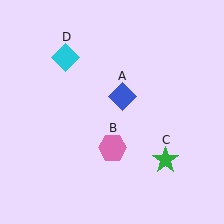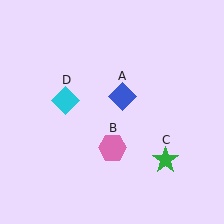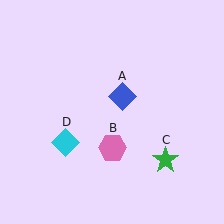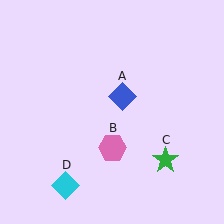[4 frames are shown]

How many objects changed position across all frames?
1 object changed position: cyan diamond (object D).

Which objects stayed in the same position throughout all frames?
Blue diamond (object A) and pink hexagon (object B) and green star (object C) remained stationary.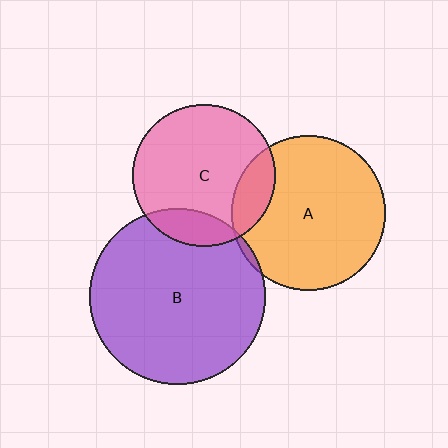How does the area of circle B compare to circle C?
Approximately 1.5 times.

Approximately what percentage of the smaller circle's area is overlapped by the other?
Approximately 5%.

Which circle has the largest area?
Circle B (purple).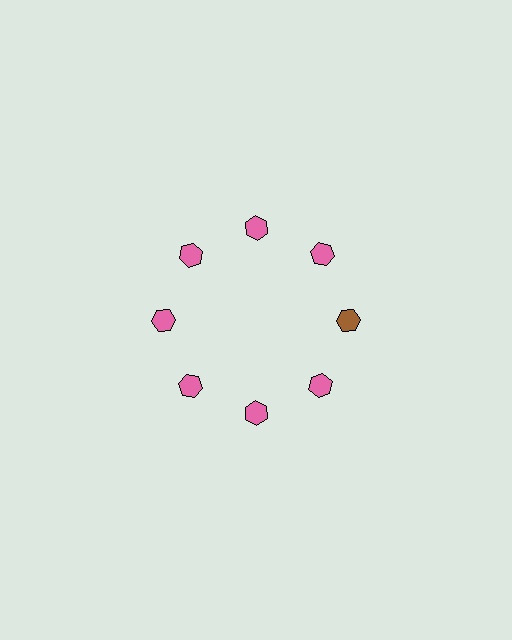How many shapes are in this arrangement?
There are 8 shapes arranged in a ring pattern.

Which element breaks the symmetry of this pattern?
The brown hexagon at roughly the 3 o'clock position breaks the symmetry. All other shapes are pink hexagons.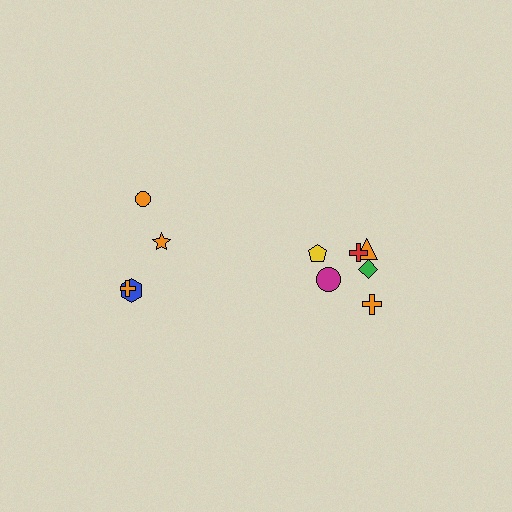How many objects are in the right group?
There are 6 objects.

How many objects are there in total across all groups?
There are 10 objects.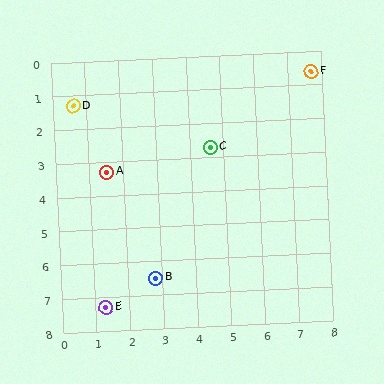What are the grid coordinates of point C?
Point C is at approximately (4.6, 2.7).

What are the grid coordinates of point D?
Point D is at approximately (0.6, 1.3).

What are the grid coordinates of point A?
Point A is at approximately (1.5, 3.3).